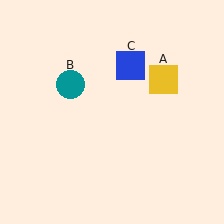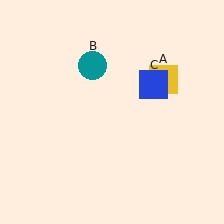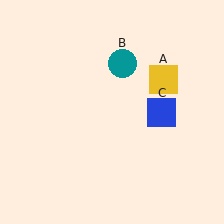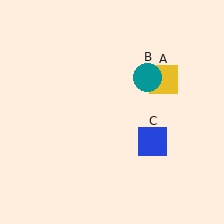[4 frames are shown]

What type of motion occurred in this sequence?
The teal circle (object B), blue square (object C) rotated clockwise around the center of the scene.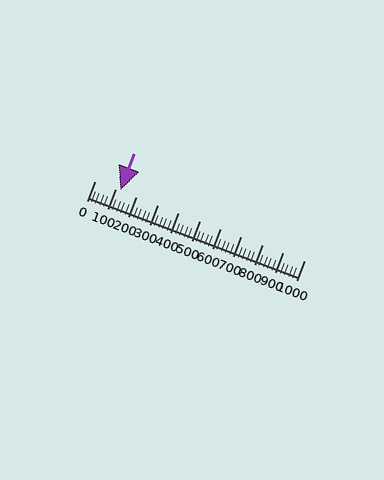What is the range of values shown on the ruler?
The ruler shows values from 0 to 1000.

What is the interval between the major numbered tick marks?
The major tick marks are spaced 100 units apart.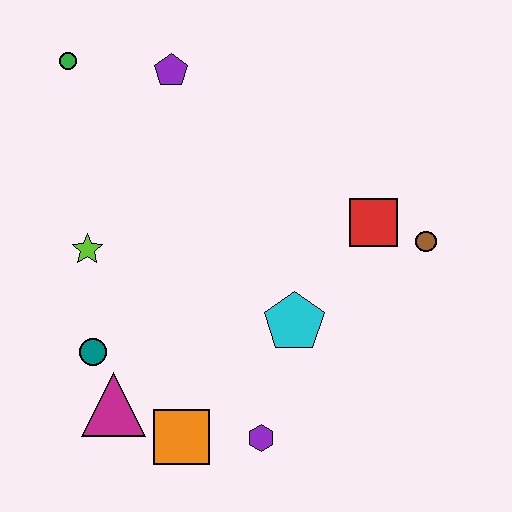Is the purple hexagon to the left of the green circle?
No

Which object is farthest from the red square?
The green circle is farthest from the red square.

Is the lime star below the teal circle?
No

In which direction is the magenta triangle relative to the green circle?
The magenta triangle is below the green circle.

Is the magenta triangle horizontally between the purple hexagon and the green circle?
Yes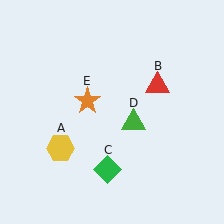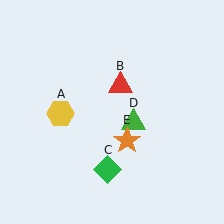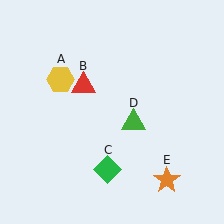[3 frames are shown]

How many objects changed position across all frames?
3 objects changed position: yellow hexagon (object A), red triangle (object B), orange star (object E).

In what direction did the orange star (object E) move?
The orange star (object E) moved down and to the right.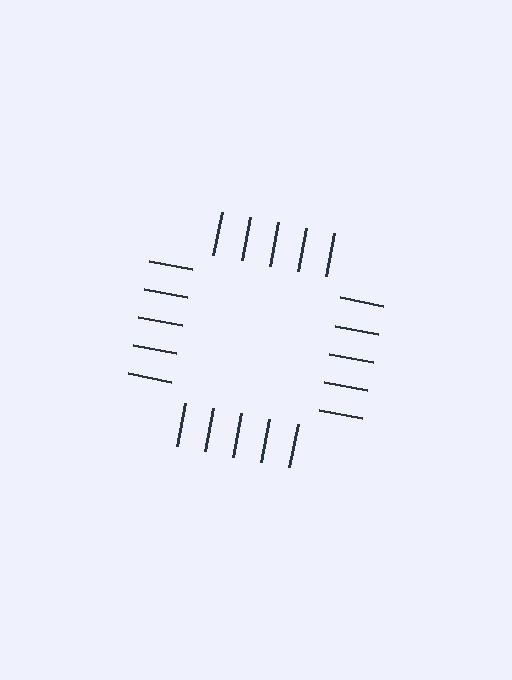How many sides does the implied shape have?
4 sides — the line-ends trace a square.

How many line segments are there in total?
20 — 5 along each of the 4 edges.